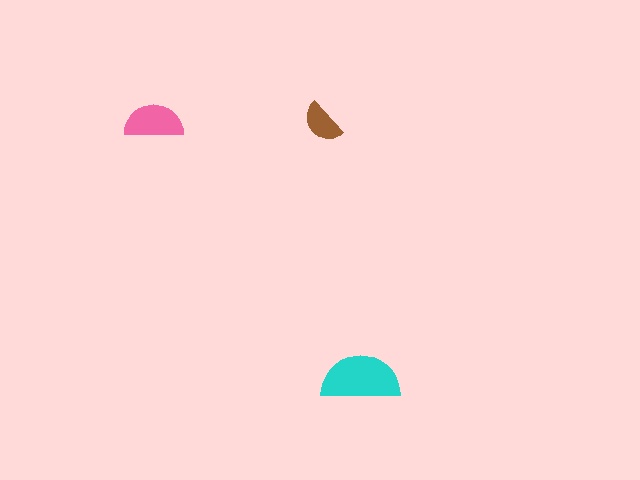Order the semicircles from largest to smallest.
the cyan one, the pink one, the brown one.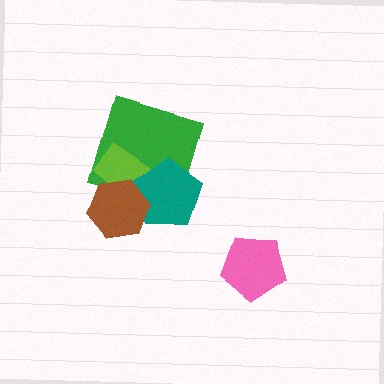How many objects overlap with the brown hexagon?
3 objects overlap with the brown hexagon.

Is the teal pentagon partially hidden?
Yes, it is partially covered by another shape.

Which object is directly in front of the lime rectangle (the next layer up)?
The teal pentagon is directly in front of the lime rectangle.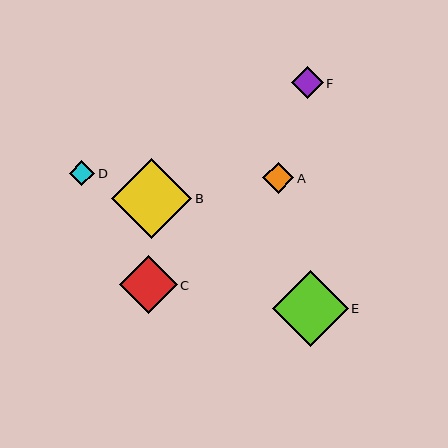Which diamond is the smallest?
Diamond D is the smallest with a size of approximately 25 pixels.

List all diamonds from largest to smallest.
From largest to smallest: B, E, C, F, A, D.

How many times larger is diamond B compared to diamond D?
Diamond B is approximately 3.1 times the size of diamond D.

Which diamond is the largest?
Diamond B is the largest with a size of approximately 80 pixels.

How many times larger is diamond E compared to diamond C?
Diamond E is approximately 1.3 times the size of diamond C.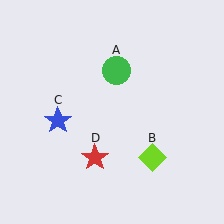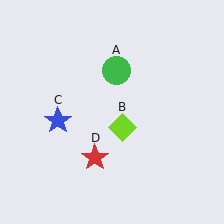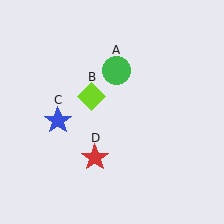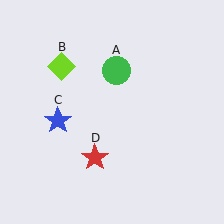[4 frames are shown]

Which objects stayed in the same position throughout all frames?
Green circle (object A) and blue star (object C) and red star (object D) remained stationary.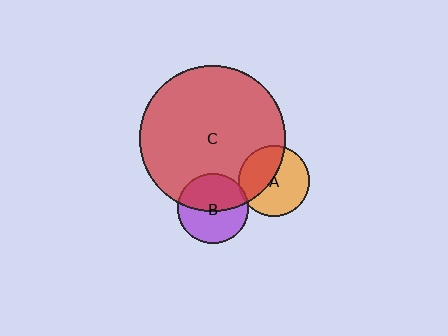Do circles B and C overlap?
Yes.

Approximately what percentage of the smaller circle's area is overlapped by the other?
Approximately 50%.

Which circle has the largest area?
Circle C (red).